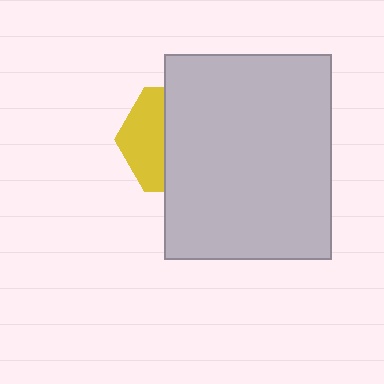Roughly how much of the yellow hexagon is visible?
A small part of it is visible (roughly 37%).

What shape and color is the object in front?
The object in front is a light gray rectangle.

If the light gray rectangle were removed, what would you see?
You would see the complete yellow hexagon.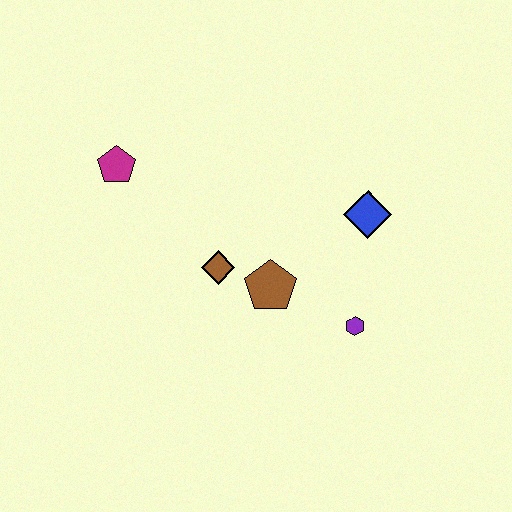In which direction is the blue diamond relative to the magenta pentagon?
The blue diamond is to the right of the magenta pentagon.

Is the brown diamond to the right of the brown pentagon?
No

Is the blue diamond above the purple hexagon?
Yes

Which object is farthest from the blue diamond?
The magenta pentagon is farthest from the blue diamond.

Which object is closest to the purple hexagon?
The brown pentagon is closest to the purple hexagon.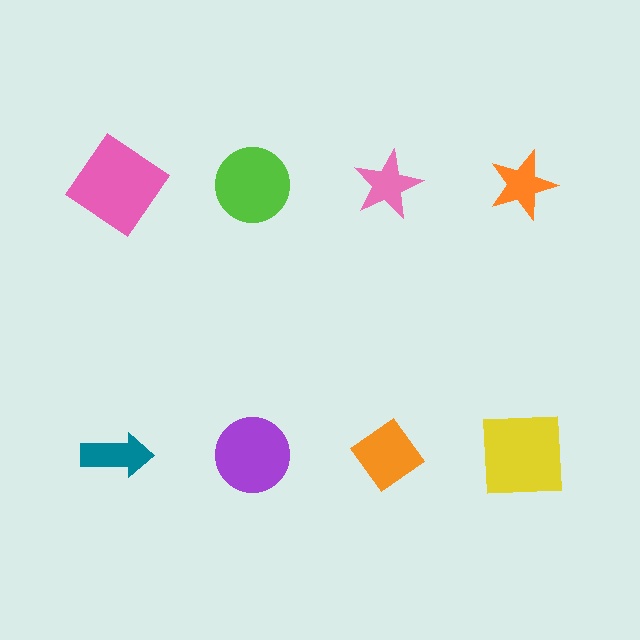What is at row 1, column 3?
A pink star.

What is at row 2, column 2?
A purple circle.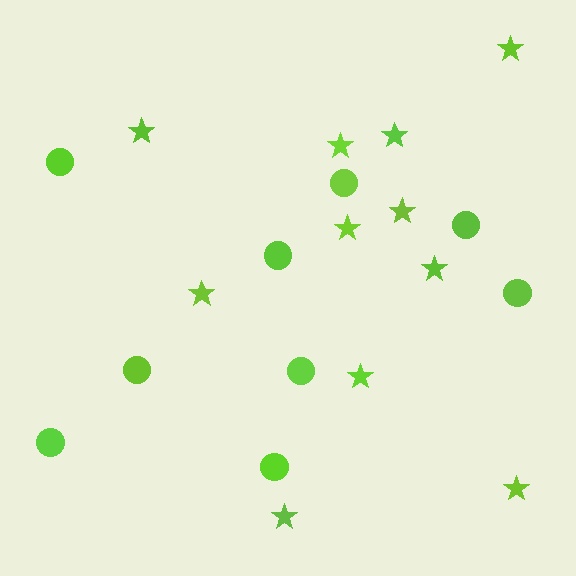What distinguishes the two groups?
There are 2 groups: one group of stars (11) and one group of circles (9).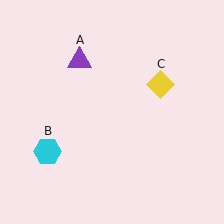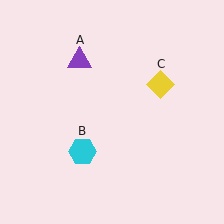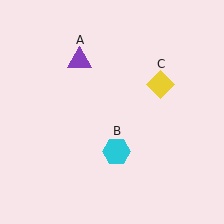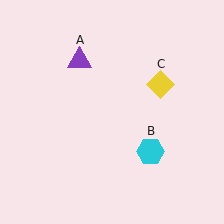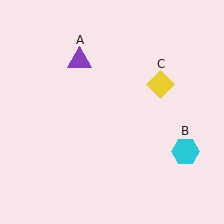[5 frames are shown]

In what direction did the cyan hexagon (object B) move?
The cyan hexagon (object B) moved right.